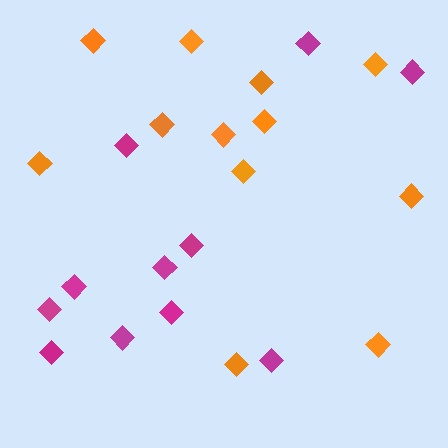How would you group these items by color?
There are 2 groups: one group of orange diamonds (12) and one group of magenta diamonds (11).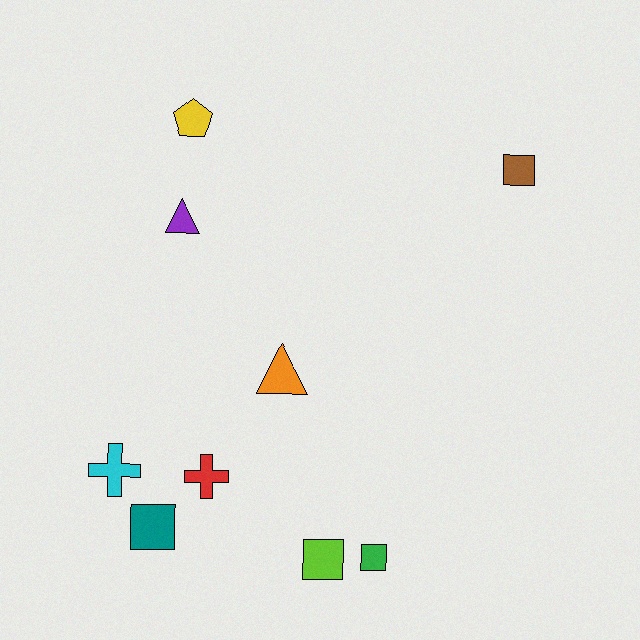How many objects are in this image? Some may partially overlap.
There are 9 objects.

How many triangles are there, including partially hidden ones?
There are 2 triangles.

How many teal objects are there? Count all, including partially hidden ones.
There is 1 teal object.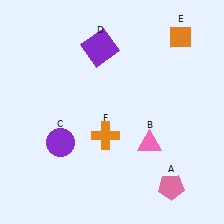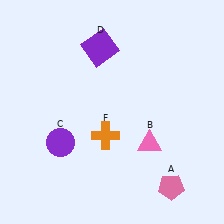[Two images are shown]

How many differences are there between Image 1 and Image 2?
There is 1 difference between the two images.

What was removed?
The orange diamond (E) was removed in Image 2.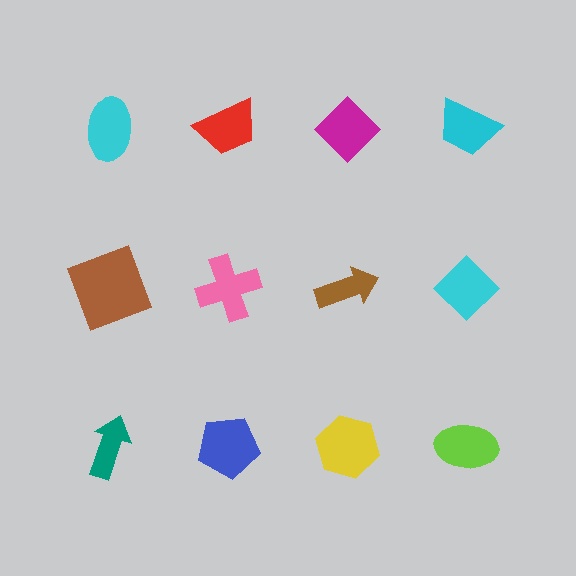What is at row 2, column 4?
A cyan diamond.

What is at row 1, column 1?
A cyan ellipse.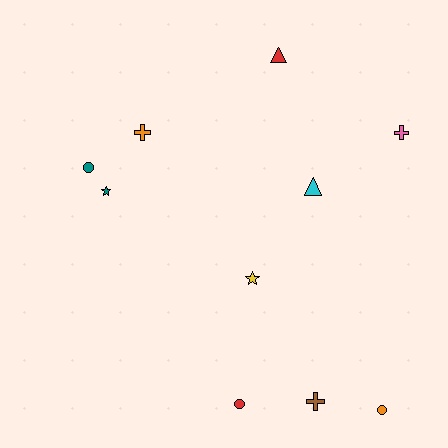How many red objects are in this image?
There are 2 red objects.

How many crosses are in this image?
There are 3 crosses.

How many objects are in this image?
There are 10 objects.